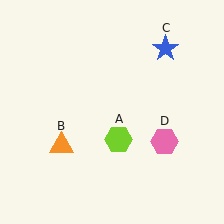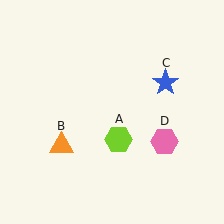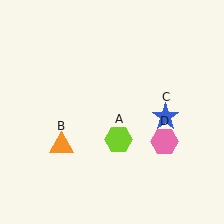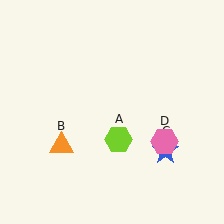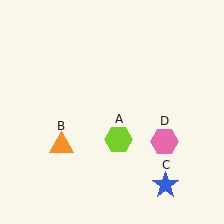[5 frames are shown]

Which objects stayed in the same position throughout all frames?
Lime hexagon (object A) and orange triangle (object B) and pink hexagon (object D) remained stationary.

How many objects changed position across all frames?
1 object changed position: blue star (object C).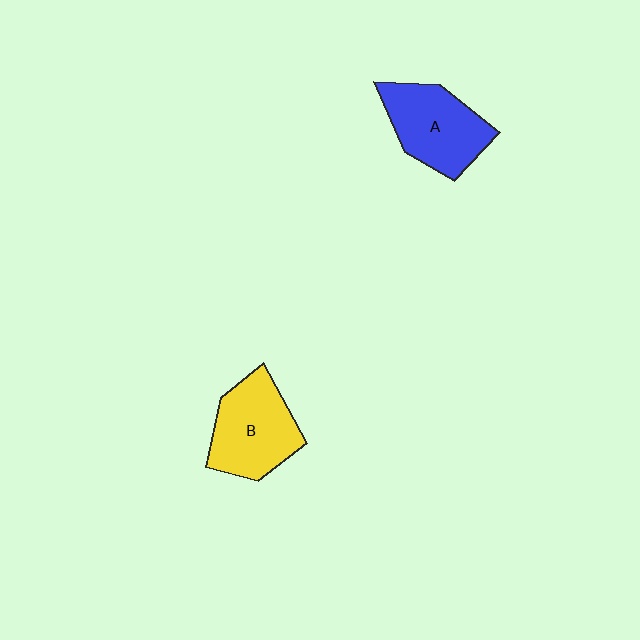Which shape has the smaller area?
Shape A (blue).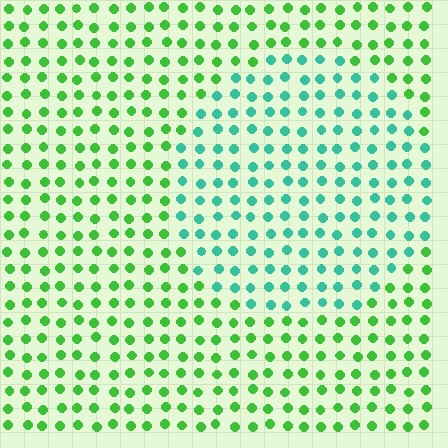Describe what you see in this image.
The image is filled with small green elements in a uniform arrangement. A circle-shaped region is visible where the elements are tinted to a slightly different hue, forming a subtle color boundary.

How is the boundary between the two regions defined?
The boundary is defined purely by a slight shift in hue (about 46 degrees). Spacing, size, and orientation are identical on both sides.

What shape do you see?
I see a circle.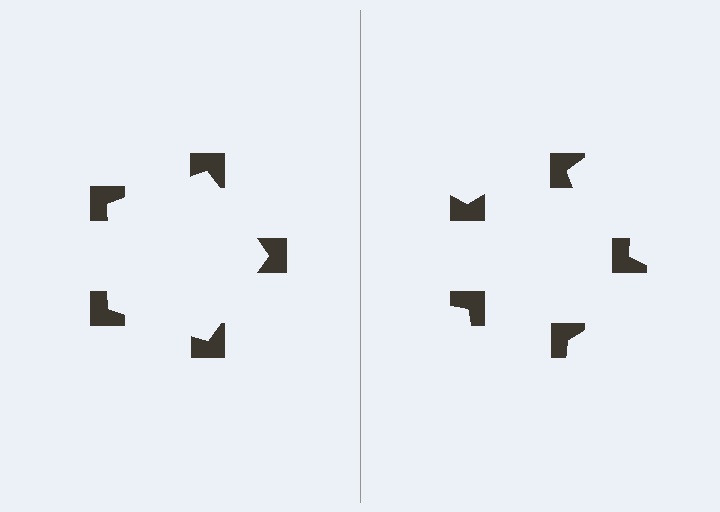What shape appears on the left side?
An illusory pentagon.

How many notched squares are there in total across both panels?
10 — 5 on each side.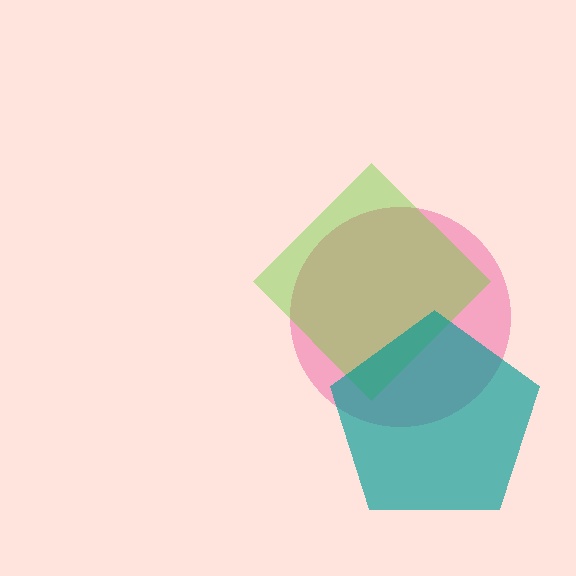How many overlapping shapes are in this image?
There are 3 overlapping shapes in the image.